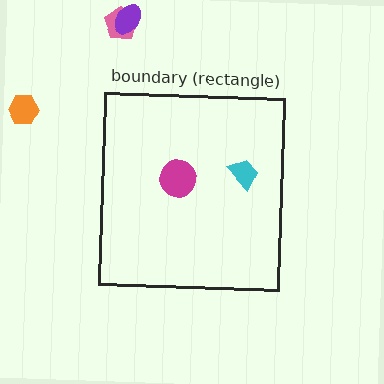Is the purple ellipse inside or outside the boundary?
Outside.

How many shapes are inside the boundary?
2 inside, 3 outside.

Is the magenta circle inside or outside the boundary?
Inside.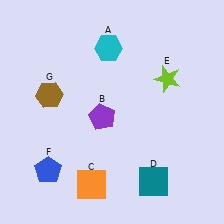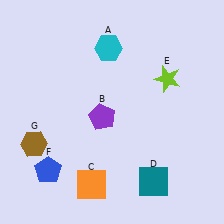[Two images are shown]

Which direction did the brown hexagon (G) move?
The brown hexagon (G) moved down.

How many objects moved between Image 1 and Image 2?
1 object moved between the two images.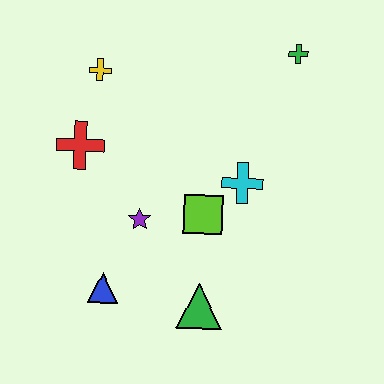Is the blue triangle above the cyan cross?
No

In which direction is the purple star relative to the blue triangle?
The purple star is above the blue triangle.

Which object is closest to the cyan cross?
The lime square is closest to the cyan cross.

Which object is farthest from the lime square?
The green cross is farthest from the lime square.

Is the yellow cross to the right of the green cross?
No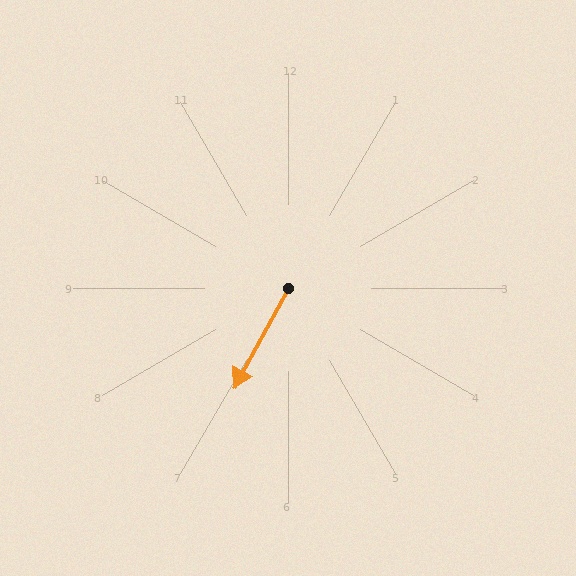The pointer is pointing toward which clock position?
Roughly 7 o'clock.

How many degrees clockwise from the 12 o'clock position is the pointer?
Approximately 209 degrees.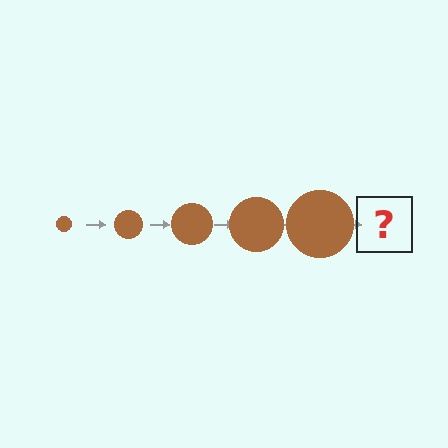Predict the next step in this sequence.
The next step is a brown circle, larger than the previous one.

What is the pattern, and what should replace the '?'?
The pattern is that the circle gets progressively larger each step. The '?' should be a brown circle, larger than the previous one.